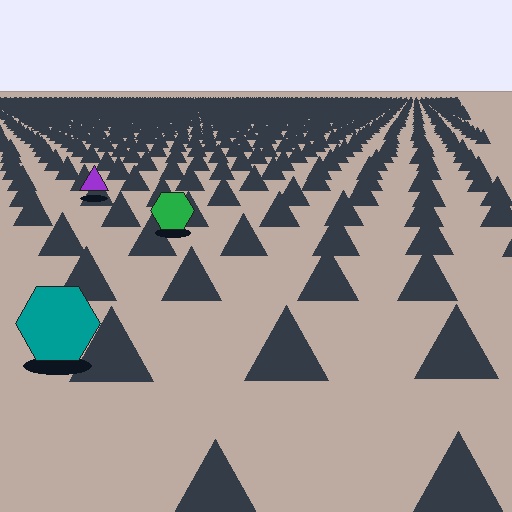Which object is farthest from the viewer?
The purple triangle is farthest from the viewer. It appears smaller and the ground texture around it is denser.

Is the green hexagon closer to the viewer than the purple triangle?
Yes. The green hexagon is closer — you can tell from the texture gradient: the ground texture is coarser near it.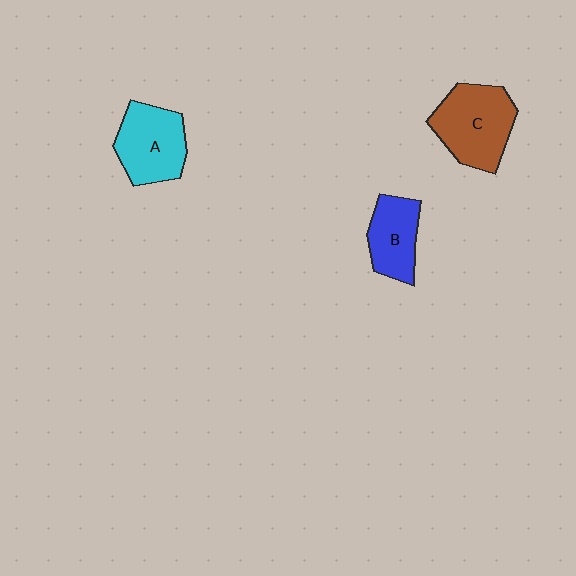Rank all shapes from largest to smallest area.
From largest to smallest: C (brown), A (cyan), B (blue).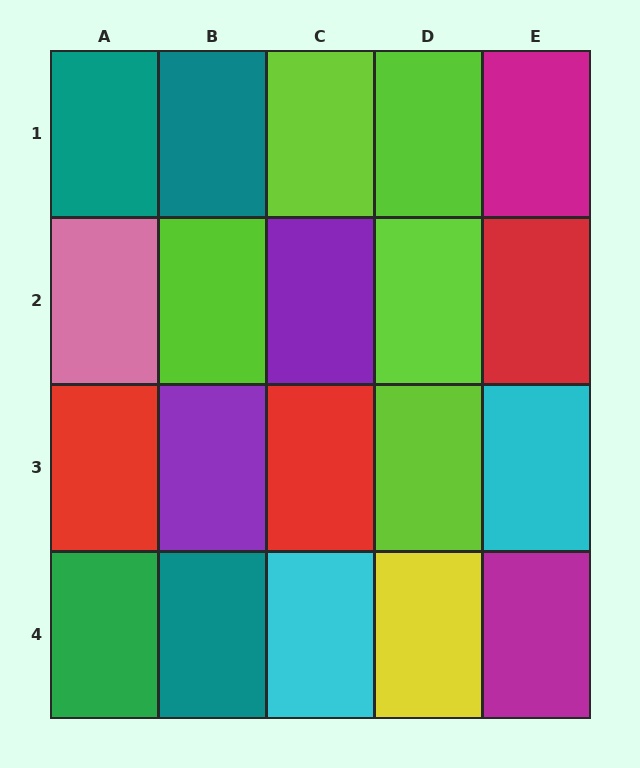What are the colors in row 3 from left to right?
Red, purple, red, lime, cyan.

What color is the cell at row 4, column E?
Magenta.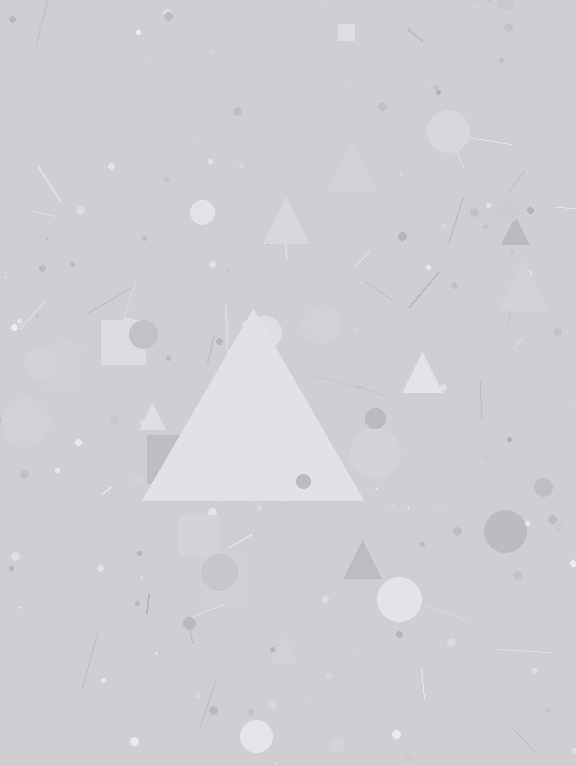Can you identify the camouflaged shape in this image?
The camouflaged shape is a triangle.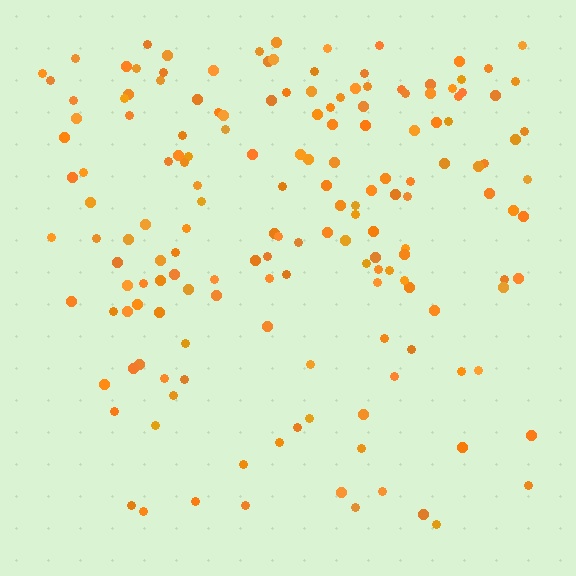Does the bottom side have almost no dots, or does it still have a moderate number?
Still a moderate number, just noticeably fewer than the top.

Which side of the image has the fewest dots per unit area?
The bottom.